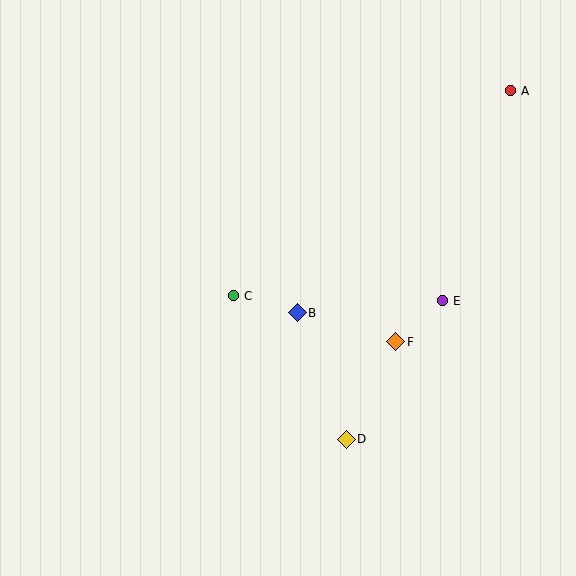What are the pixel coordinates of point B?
Point B is at (297, 313).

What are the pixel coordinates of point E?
Point E is at (442, 301).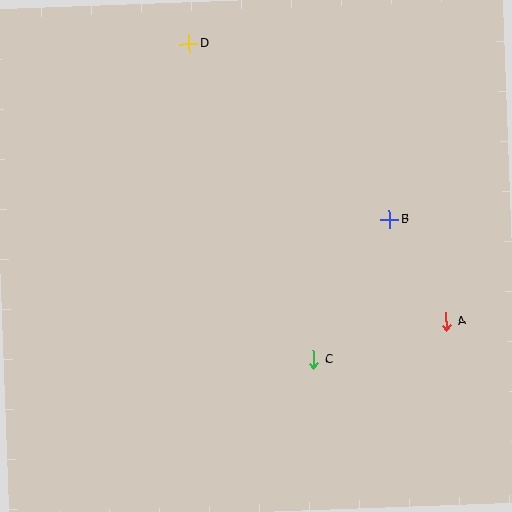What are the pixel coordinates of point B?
Point B is at (390, 219).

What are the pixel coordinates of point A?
Point A is at (446, 322).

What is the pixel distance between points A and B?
The distance between A and B is 117 pixels.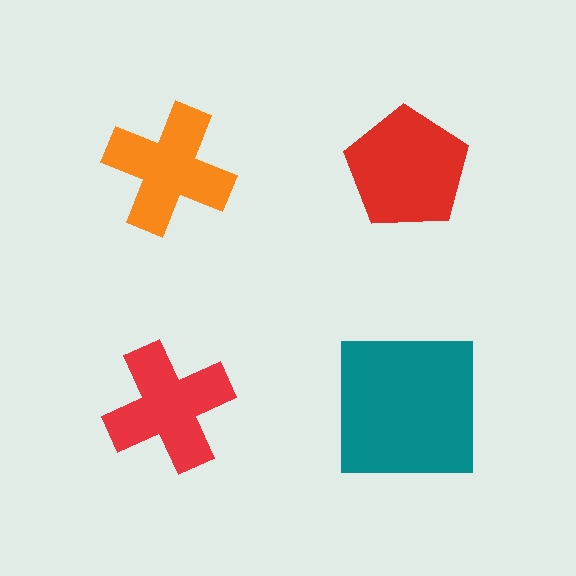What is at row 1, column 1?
An orange cross.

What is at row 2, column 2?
A teal square.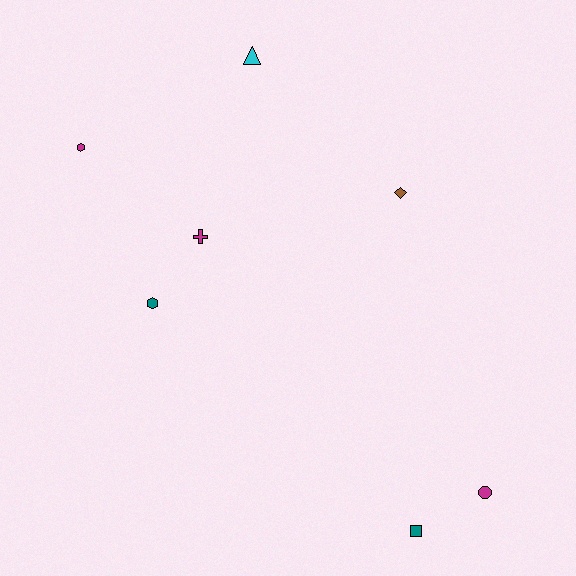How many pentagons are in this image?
There are no pentagons.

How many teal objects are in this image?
There are 2 teal objects.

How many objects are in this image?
There are 7 objects.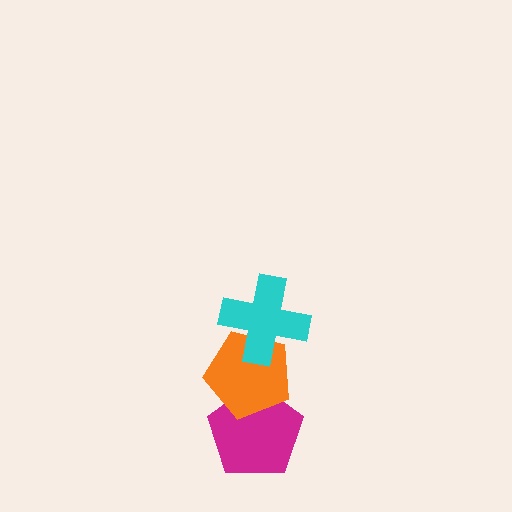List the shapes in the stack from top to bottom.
From top to bottom: the cyan cross, the orange pentagon, the magenta pentagon.